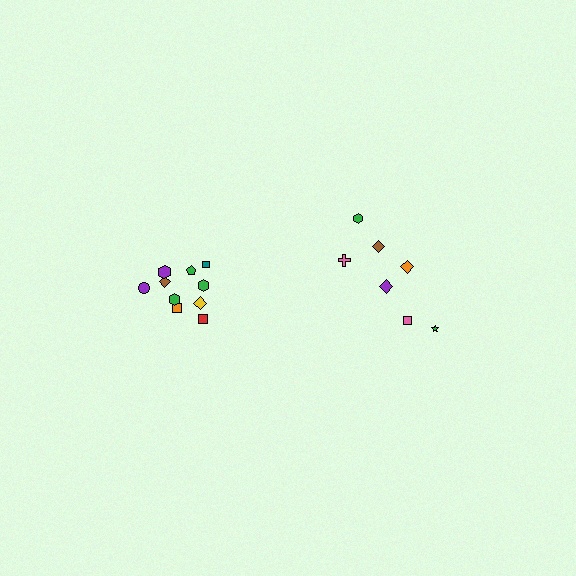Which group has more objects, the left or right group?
The left group.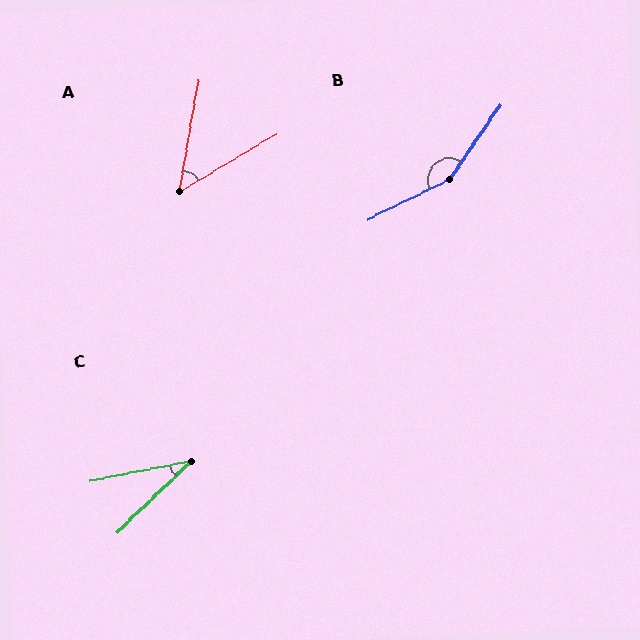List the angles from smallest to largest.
C (33°), A (49°), B (150°).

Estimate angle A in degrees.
Approximately 49 degrees.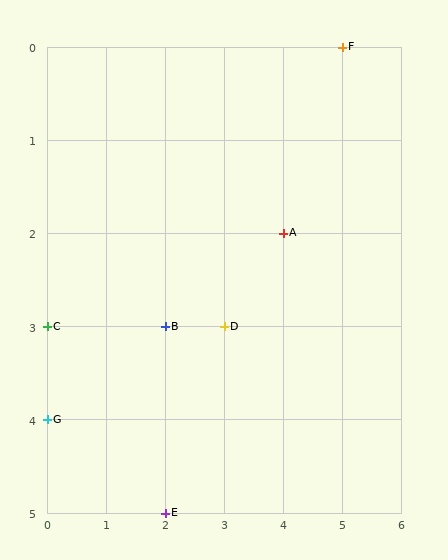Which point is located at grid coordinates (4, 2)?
Point A is at (4, 2).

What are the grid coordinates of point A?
Point A is at grid coordinates (4, 2).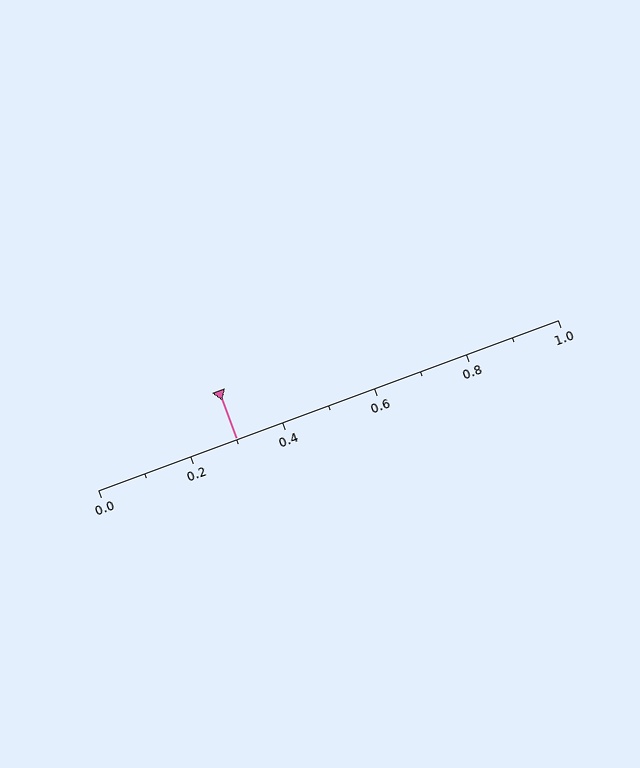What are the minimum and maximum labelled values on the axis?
The axis runs from 0.0 to 1.0.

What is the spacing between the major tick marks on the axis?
The major ticks are spaced 0.2 apart.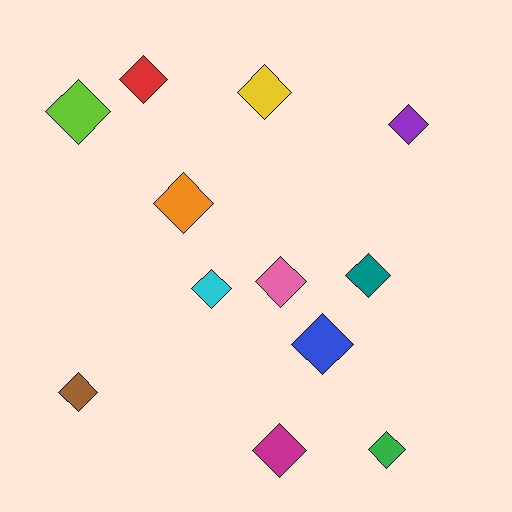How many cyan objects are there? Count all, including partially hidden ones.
There is 1 cyan object.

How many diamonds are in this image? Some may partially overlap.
There are 12 diamonds.